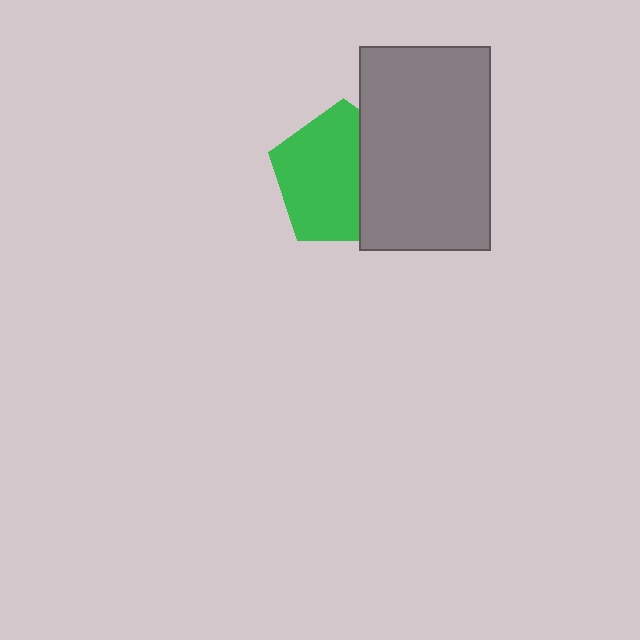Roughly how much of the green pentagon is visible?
Most of it is visible (roughly 65%).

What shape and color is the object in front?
The object in front is a gray rectangle.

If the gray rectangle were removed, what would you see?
You would see the complete green pentagon.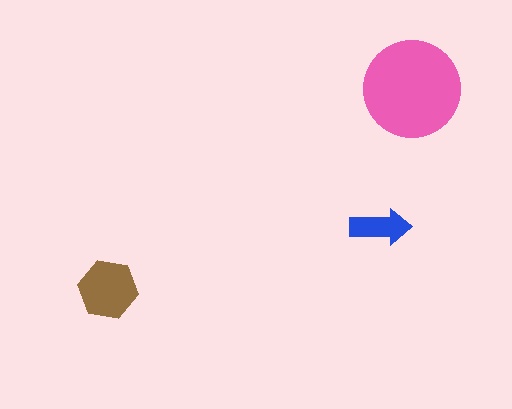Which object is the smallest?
The blue arrow.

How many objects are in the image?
There are 3 objects in the image.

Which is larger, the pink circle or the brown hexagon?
The pink circle.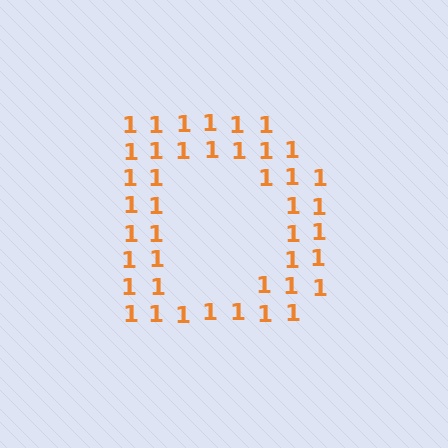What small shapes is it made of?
It is made of small digit 1's.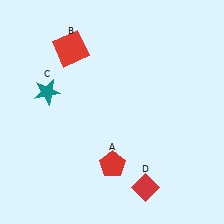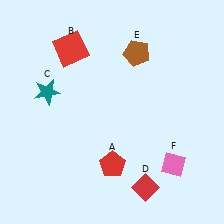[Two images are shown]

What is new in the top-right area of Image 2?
A brown pentagon (E) was added in the top-right area of Image 2.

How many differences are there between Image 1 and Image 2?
There are 2 differences between the two images.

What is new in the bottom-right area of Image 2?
A pink diamond (F) was added in the bottom-right area of Image 2.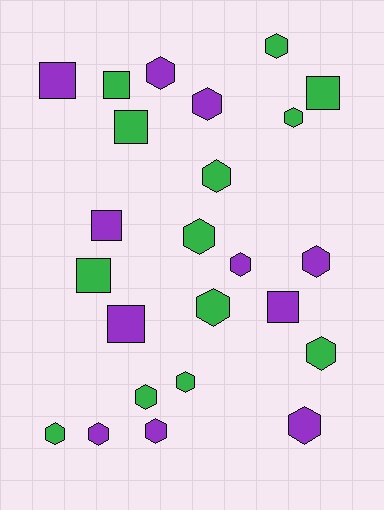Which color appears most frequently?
Green, with 13 objects.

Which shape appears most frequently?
Hexagon, with 16 objects.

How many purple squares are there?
There are 4 purple squares.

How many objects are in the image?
There are 24 objects.